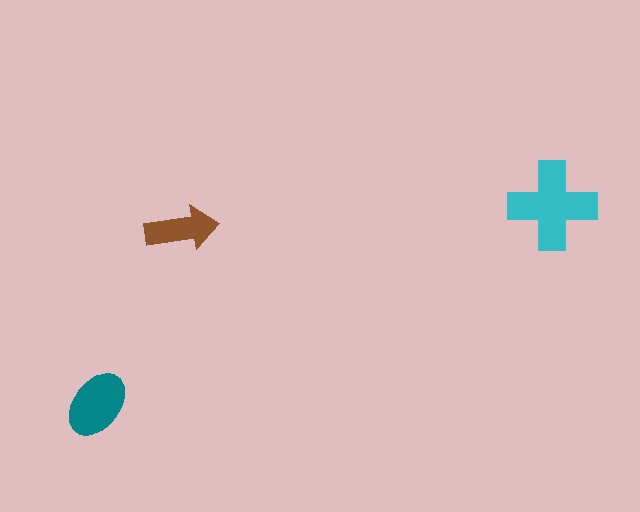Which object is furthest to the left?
The teal ellipse is leftmost.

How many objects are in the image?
There are 3 objects in the image.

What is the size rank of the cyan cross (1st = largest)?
1st.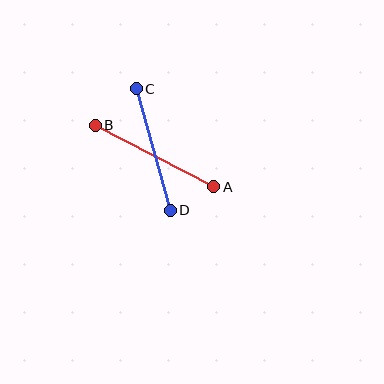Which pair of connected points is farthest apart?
Points A and B are farthest apart.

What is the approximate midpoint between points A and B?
The midpoint is at approximately (154, 156) pixels.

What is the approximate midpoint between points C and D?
The midpoint is at approximately (153, 150) pixels.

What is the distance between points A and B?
The distance is approximately 133 pixels.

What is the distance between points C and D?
The distance is approximately 126 pixels.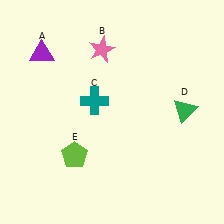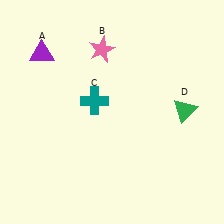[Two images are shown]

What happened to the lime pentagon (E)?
The lime pentagon (E) was removed in Image 2. It was in the bottom-left area of Image 1.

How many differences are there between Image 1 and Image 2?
There is 1 difference between the two images.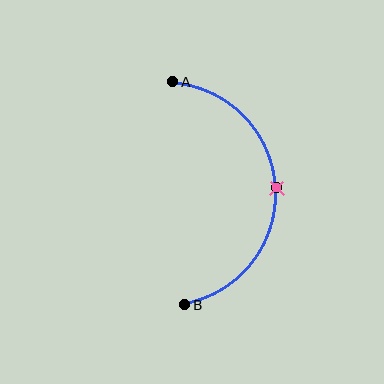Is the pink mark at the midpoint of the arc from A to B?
Yes. The pink mark lies on the arc at equal arc-length from both A and B — it is the arc midpoint.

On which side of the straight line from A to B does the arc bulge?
The arc bulges to the right of the straight line connecting A and B.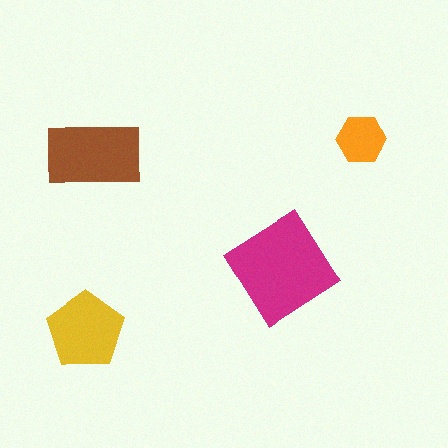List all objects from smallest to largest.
The orange hexagon, the yellow pentagon, the brown rectangle, the magenta diamond.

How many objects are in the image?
There are 4 objects in the image.